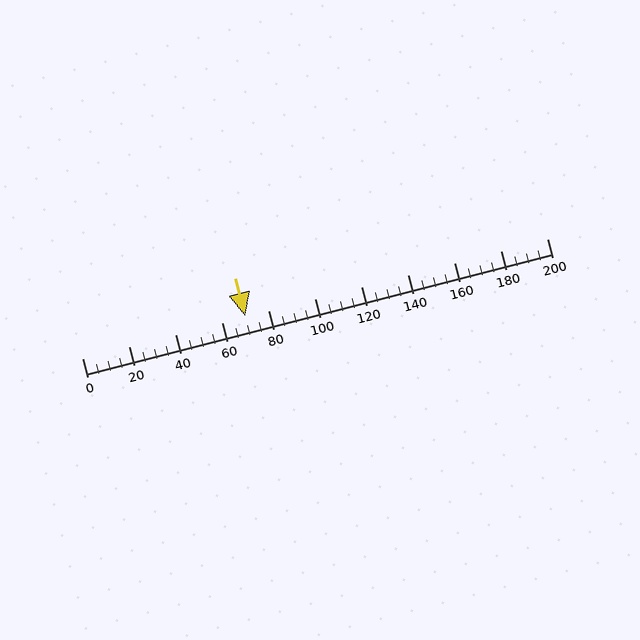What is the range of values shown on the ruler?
The ruler shows values from 0 to 200.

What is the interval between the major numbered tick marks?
The major tick marks are spaced 20 units apart.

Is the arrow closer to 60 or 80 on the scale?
The arrow is closer to 80.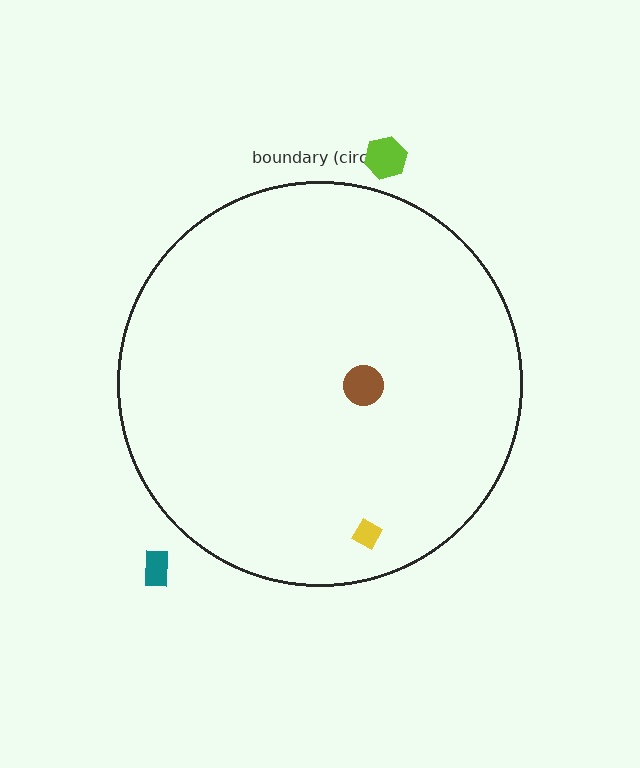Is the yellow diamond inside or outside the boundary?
Inside.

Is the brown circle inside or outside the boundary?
Inside.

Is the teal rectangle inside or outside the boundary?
Outside.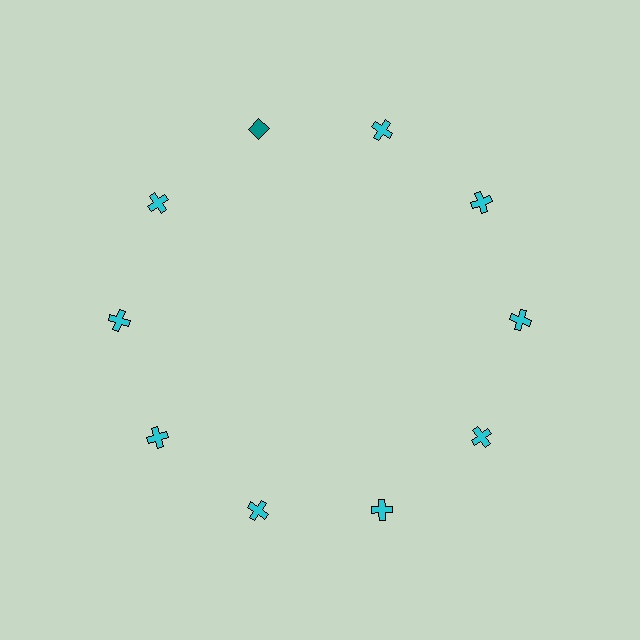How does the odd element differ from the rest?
It differs in both color (teal instead of cyan) and shape (diamond instead of cross).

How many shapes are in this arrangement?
There are 10 shapes arranged in a ring pattern.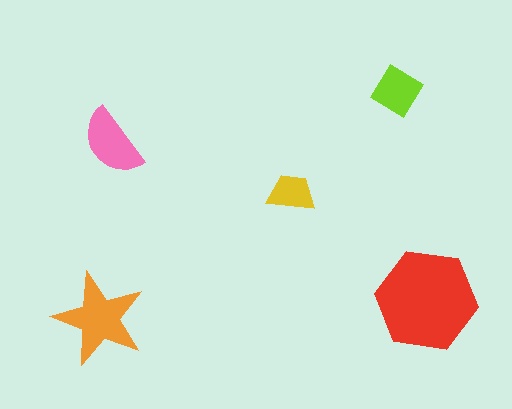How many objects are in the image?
There are 5 objects in the image.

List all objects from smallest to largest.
The yellow trapezoid, the lime diamond, the pink semicircle, the orange star, the red hexagon.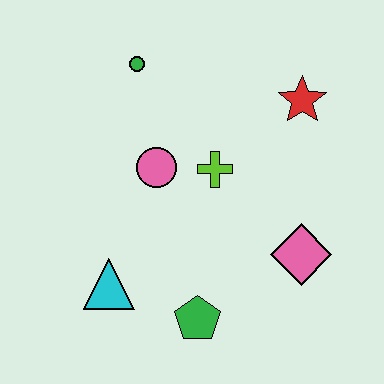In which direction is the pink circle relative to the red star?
The pink circle is to the left of the red star.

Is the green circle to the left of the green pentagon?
Yes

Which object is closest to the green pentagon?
The cyan triangle is closest to the green pentagon.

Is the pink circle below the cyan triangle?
No